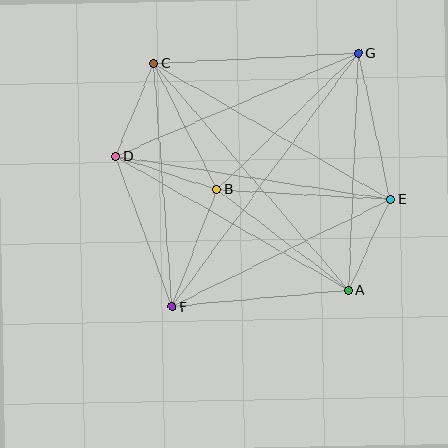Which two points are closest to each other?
Points A and E are closest to each other.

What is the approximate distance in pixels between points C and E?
The distance between C and E is approximately 273 pixels.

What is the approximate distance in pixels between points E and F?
The distance between E and F is approximately 243 pixels.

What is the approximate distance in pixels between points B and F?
The distance between B and F is approximately 125 pixels.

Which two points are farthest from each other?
Points F and G are farthest from each other.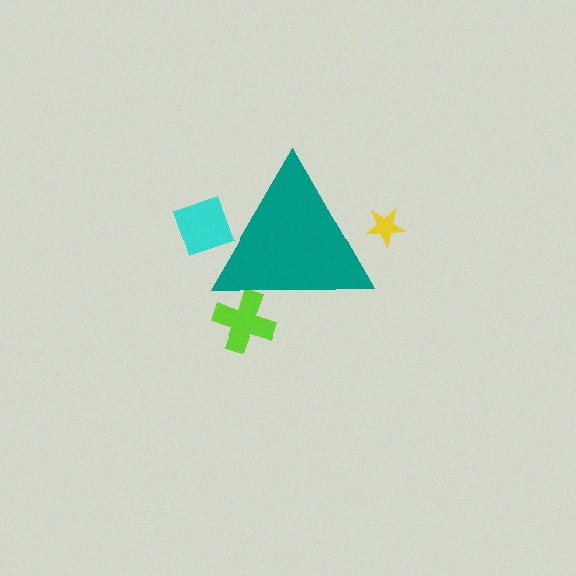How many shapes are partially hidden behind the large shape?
3 shapes are partially hidden.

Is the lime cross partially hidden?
Yes, the lime cross is partially hidden behind the teal triangle.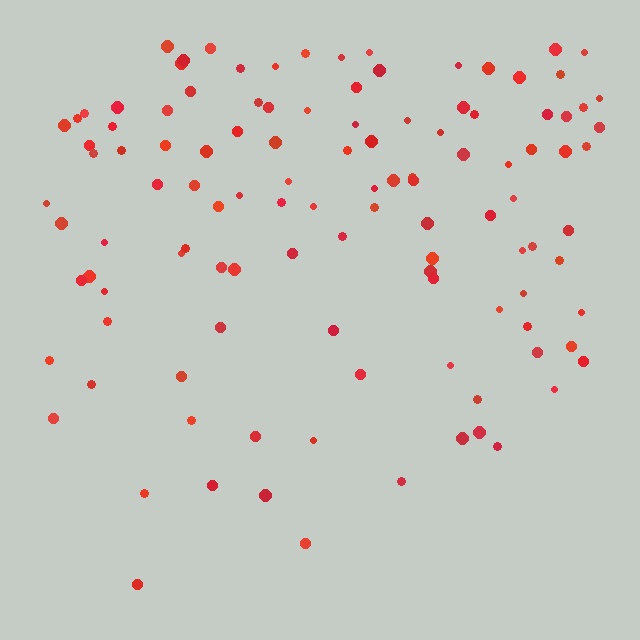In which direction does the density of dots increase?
From bottom to top, with the top side densest.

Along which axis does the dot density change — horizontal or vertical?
Vertical.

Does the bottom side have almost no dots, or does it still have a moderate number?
Still a moderate number, just noticeably fewer than the top.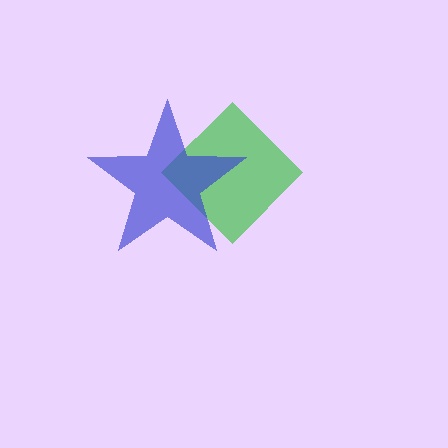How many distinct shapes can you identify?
There are 2 distinct shapes: a green diamond, a blue star.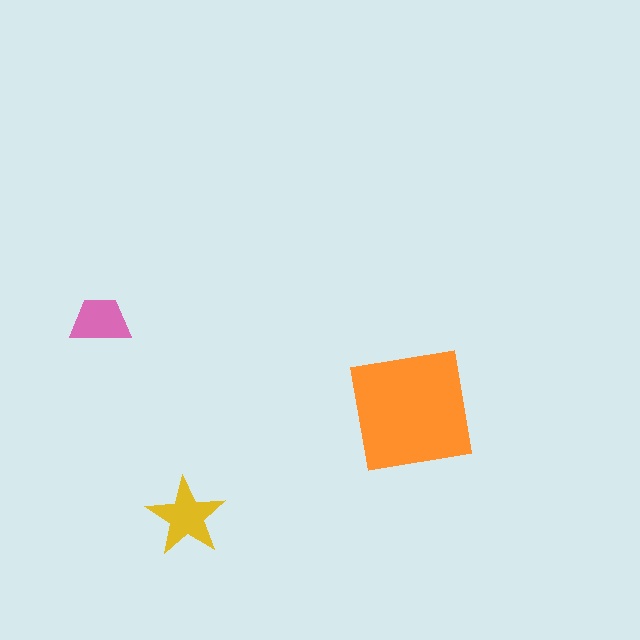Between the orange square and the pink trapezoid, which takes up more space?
The orange square.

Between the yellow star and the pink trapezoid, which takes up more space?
The yellow star.